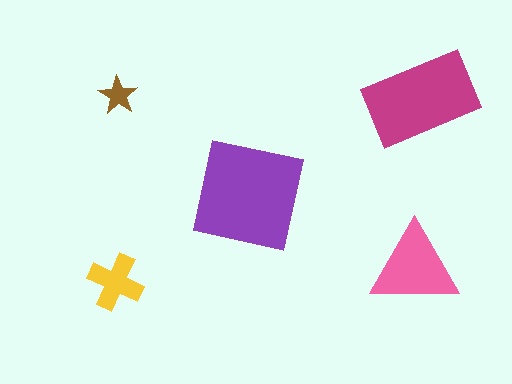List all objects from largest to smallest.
The purple square, the magenta rectangle, the pink triangle, the yellow cross, the brown star.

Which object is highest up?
The brown star is topmost.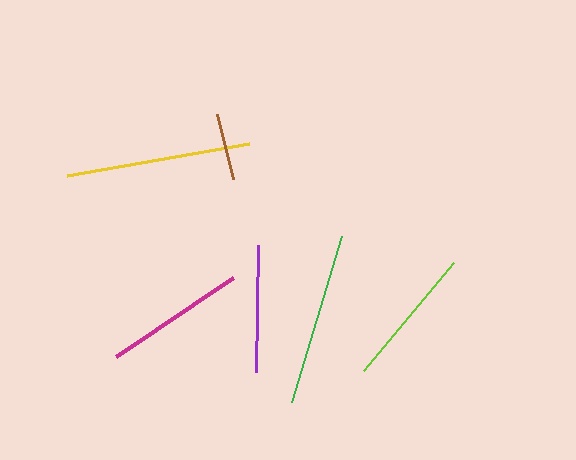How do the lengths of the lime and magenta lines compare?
The lime and magenta lines are approximately the same length.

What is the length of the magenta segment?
The magenta segment is approximately 141 pixels long.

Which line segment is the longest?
The yellow line is the longest at approximately 185 pixels.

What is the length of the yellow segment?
The yellow segment is approximately 185 pixels long.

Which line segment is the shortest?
The brown line is the shortest at approximately 67 pixels.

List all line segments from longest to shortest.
From longest to shortest: yellow, green, lime, magenta, purple, brown.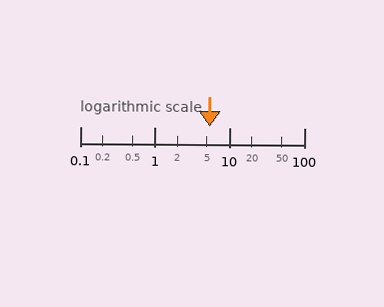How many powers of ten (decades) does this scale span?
The scale spans 3 decades, from 0.1 to 100.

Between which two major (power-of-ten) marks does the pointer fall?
The pointer is between 1 and 10.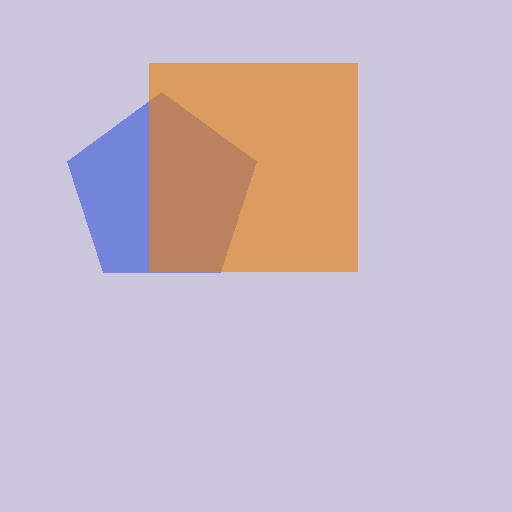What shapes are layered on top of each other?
The layered shapes are: a blue pentagon, an orange square.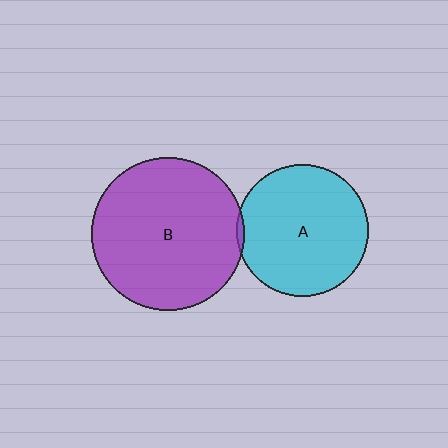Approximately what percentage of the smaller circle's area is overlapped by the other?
Approximately 5%.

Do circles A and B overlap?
Yes.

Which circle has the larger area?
Circle B (purple).